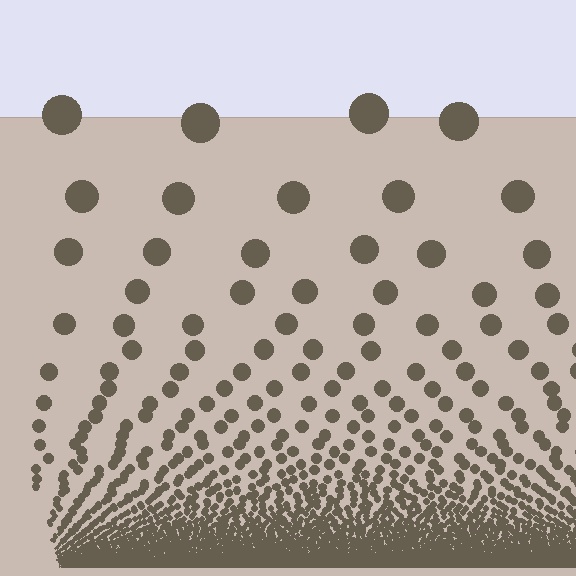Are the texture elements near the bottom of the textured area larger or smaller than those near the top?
Smaller. The gradient is inverted — elements near the bottom are smaller and denser.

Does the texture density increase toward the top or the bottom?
Density increases toward the bottom.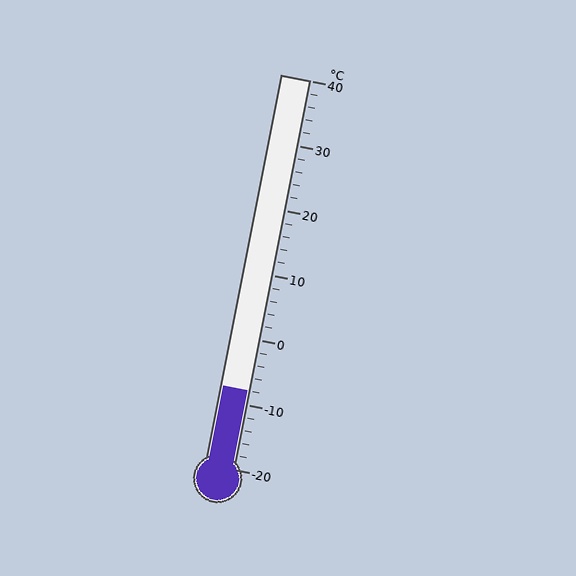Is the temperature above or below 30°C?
The temperature is below 30°C.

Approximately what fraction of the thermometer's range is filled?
The thermometer is filled to approximately 20% of its range.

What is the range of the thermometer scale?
The thermometer scale ranges from -20°C to 40°C.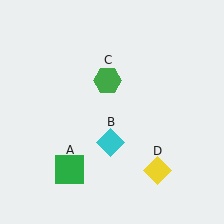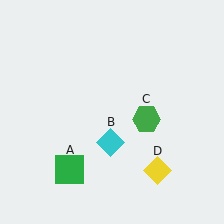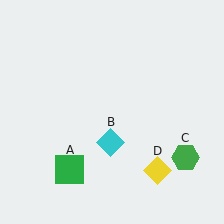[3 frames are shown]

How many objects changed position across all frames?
1 object changed position: green hexagon (object C).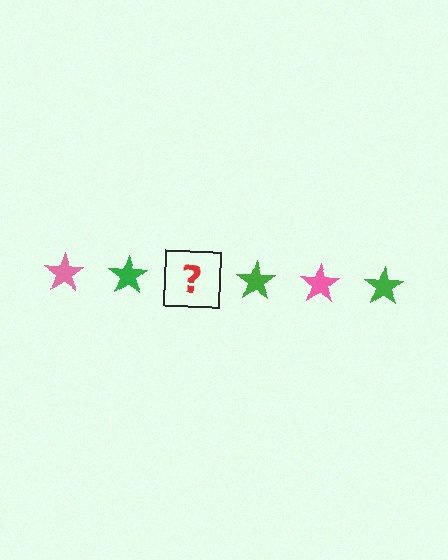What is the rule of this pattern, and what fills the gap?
The rule is that the pattern cycles through pink, green stars. The gap should be filled with a pink star.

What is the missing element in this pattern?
The missing element is a pink star.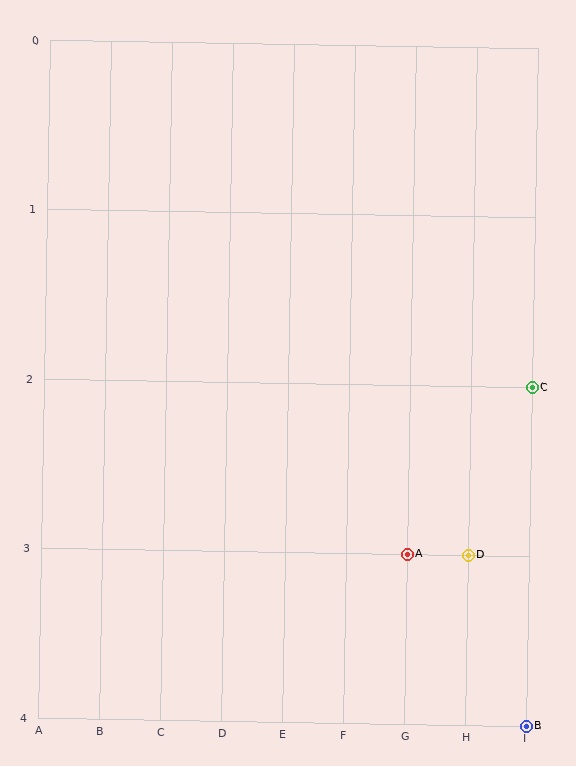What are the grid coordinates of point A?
Point A is at grid coordinates (G, 3).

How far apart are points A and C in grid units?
Points A and C are 2 columns and 1 row apart (about 2.2 grid units diagonally).